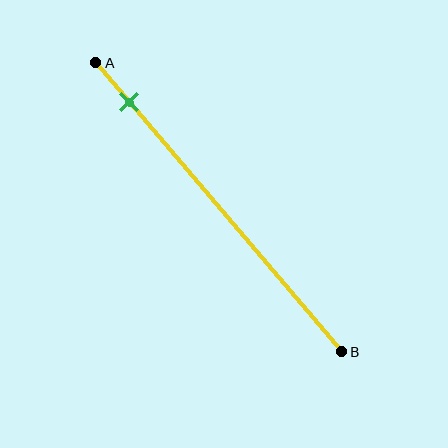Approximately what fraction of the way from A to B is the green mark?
The green mark is approximately 15% of the way from A to B.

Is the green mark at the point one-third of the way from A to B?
No, the mark is at about 15% from A, not at the 33% one-third point.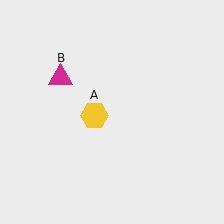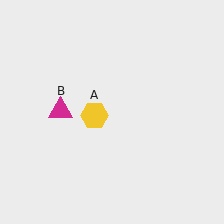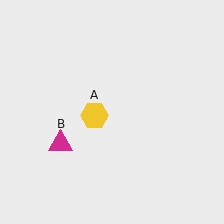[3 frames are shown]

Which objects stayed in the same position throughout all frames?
Yellow hexagon (object A) remained stationary.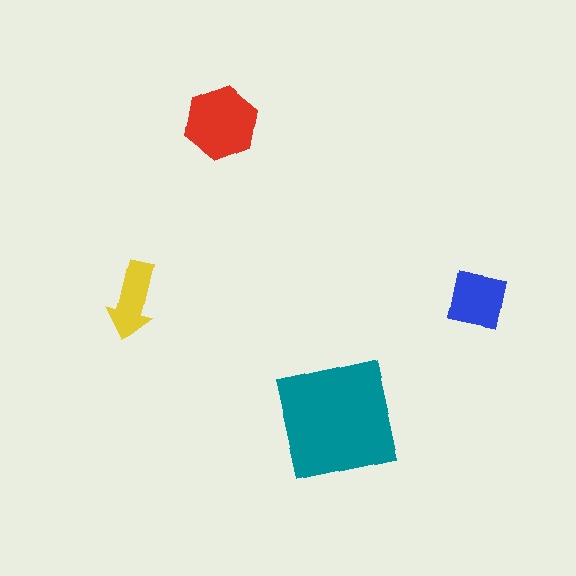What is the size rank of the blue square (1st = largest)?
3rd.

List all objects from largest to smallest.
The teal square, the red hexagon, the blue square, the yellow arrow.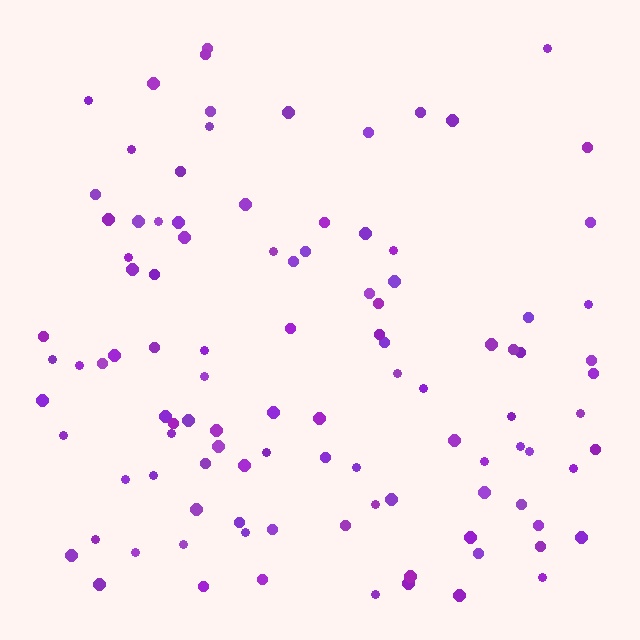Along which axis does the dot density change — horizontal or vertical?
Vertical.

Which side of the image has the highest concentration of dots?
The bottom.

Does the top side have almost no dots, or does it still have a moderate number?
Still a moderate number, just noticeably fewer than the bottom.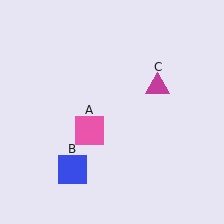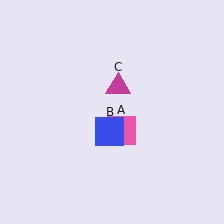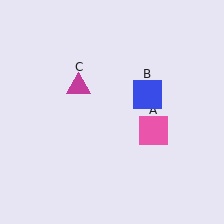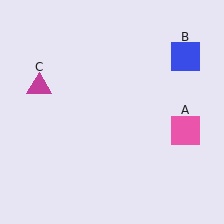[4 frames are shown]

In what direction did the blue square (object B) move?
The blue square (object B) moved up and to the right.